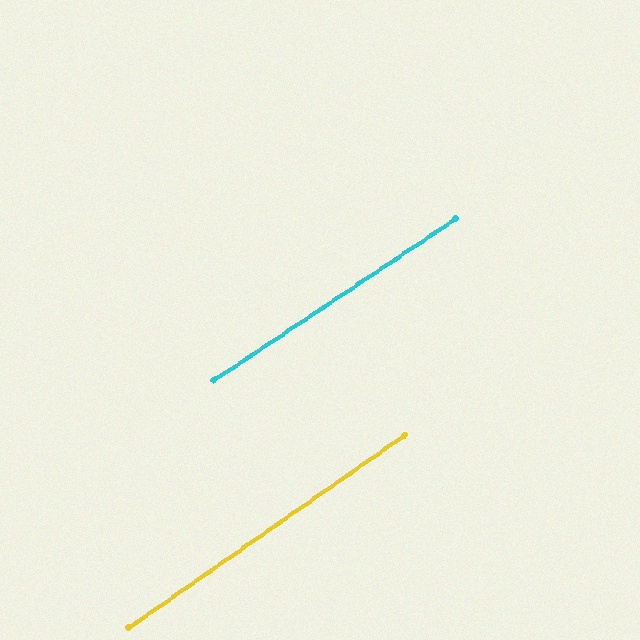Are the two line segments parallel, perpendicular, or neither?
Parallel — their directions differ by only 1.3°.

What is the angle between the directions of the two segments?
Approximately 1 degree.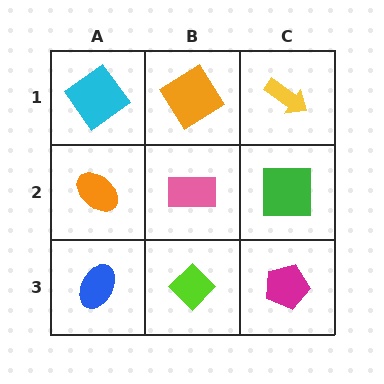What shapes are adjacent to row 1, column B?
A pink rectangle (row 2, column B), a cyan diamond (row 1, column A), a yellow arrow (row 1, column C).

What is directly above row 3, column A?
An orange ellipse.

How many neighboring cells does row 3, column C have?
2.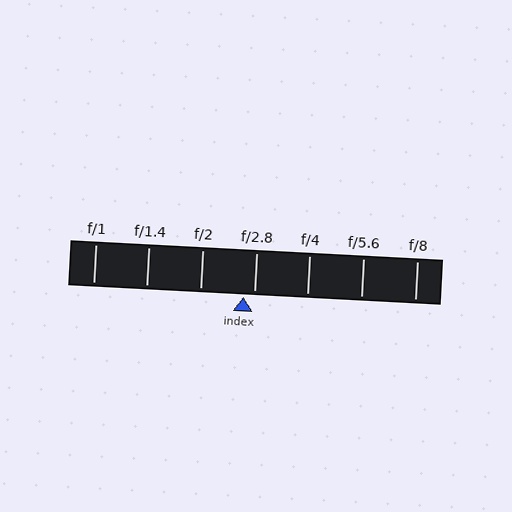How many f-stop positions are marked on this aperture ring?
There are 7 f-stop positions marked.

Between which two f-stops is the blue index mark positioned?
The index mark is between f/2 and f/2.8.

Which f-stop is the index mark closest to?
The index mark is closest to f/2.8.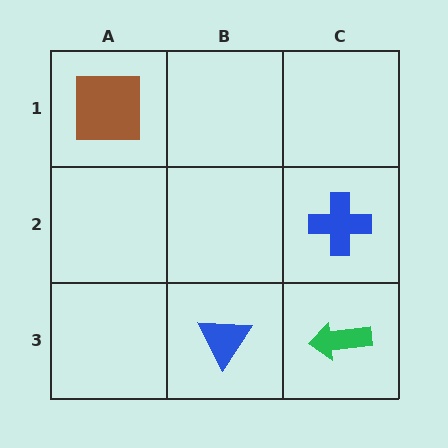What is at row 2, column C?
A blue cross.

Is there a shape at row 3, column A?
No, that cell is empty.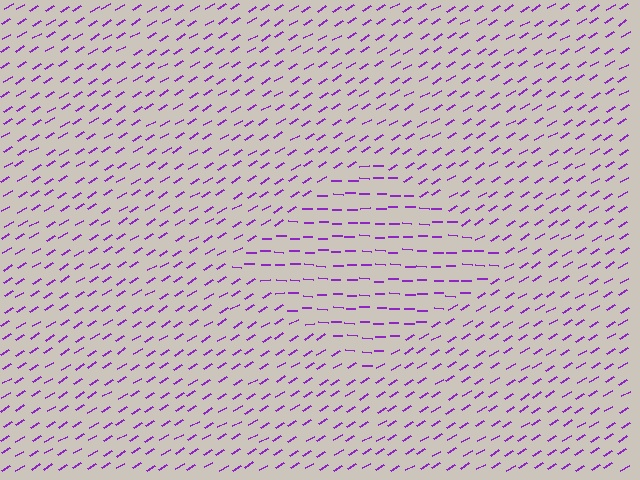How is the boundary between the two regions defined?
The boundary is defined purely by a change in line orientation (approximately 33 degrees difference). All lines are the same color and thickness.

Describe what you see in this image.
The image is filled with small purple line segments. A diamond region in the image has lines oriented differently from the surrounding lines, creating a visible texture boundary.